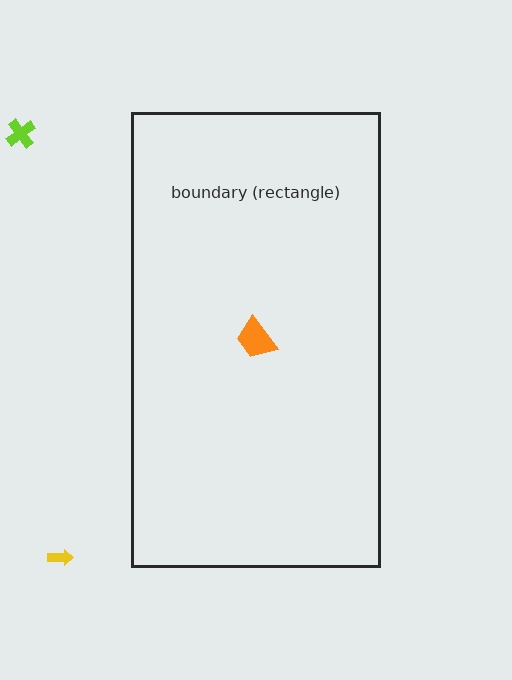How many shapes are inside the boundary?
1 inside, 2 outside.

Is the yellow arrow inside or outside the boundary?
Outside.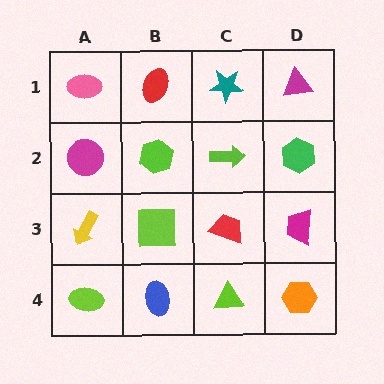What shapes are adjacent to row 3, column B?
A lime hexagon (row 2, column B), a blue ellipse (row 4, column B), a yellow arrow (row 3, column A), a red trapezoid (row 3, column C).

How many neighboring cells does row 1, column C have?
3.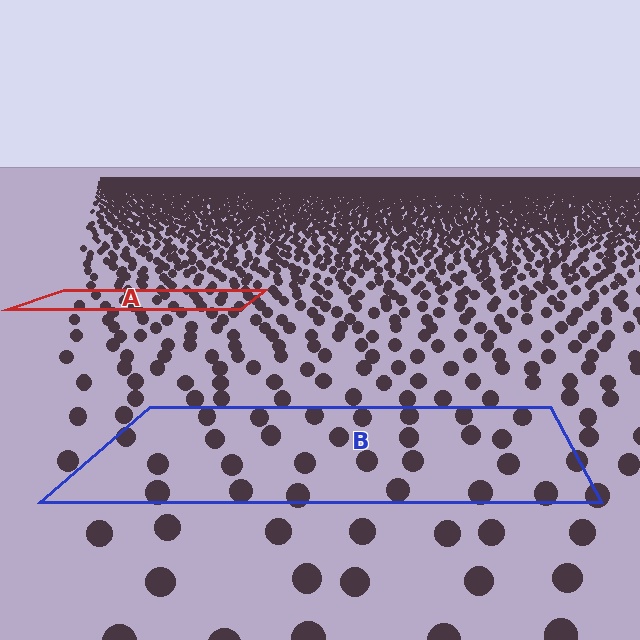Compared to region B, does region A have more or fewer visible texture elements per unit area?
Region A has more texture elements per unit area — they are packed more densely because it is farther away.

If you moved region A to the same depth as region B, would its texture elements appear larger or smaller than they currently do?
They would appear larger. At a closer depth, the same texture elements are projected at a bigger on-screen size.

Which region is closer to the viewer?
Region B is closer. The texture elements there are larger and more spread out.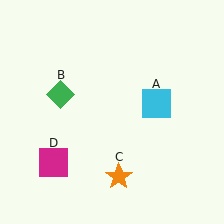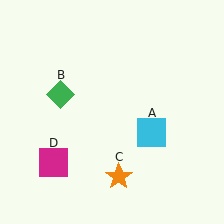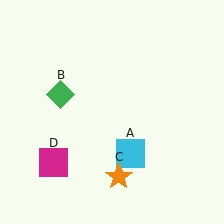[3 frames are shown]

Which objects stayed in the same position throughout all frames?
Green diamond (object B) and orange star (object C) and magenta square (object D) remained stationary.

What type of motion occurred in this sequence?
The cyan square (object A) rotated clockwise around the center of the scene.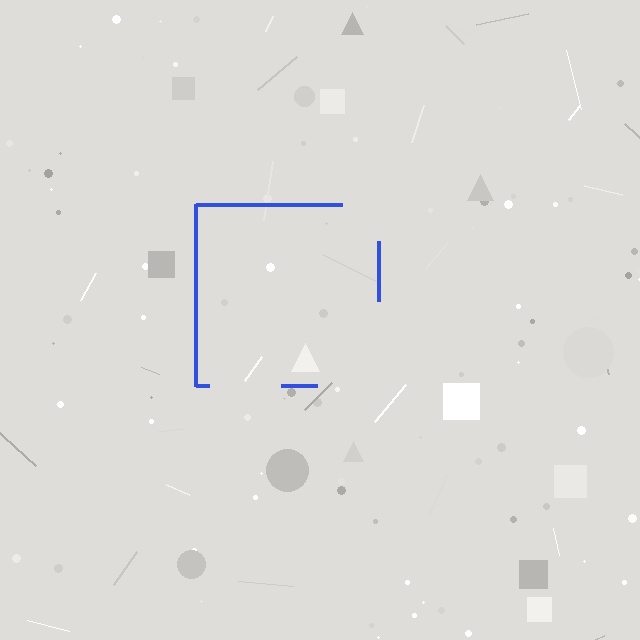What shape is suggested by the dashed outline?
The dashed outline suggests a square.